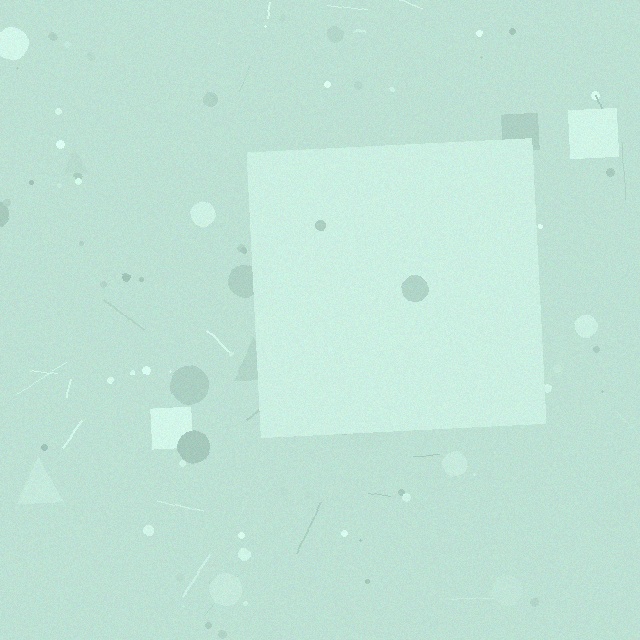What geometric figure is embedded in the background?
A square is embedded in the background.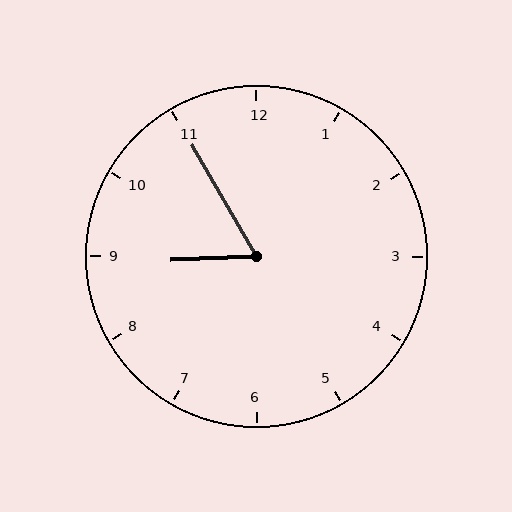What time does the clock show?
8:55.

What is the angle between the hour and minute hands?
Approximately 62 degrees.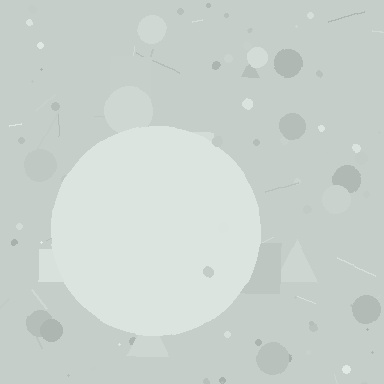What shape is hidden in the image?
A circle is hidden in the image.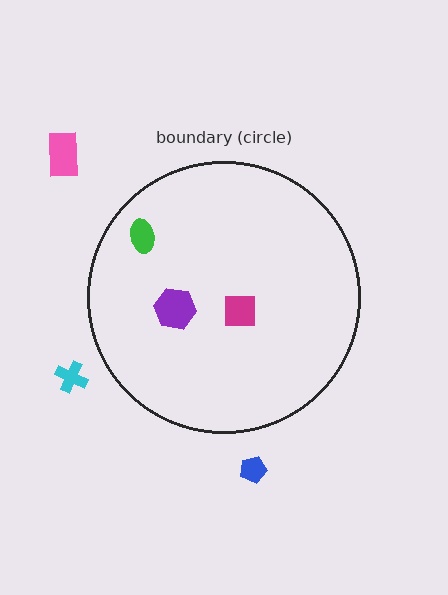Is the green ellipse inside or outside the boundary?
Inside.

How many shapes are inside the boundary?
3 inside, 3 outside.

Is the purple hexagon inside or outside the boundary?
Inside.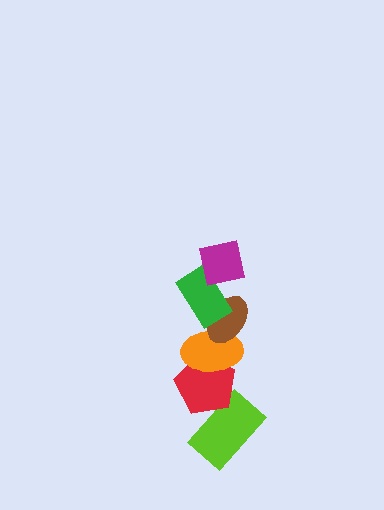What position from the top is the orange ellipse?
The orange ellipse is 4th from the top.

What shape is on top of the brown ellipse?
The green rectangle is on top of the brown ellipse.